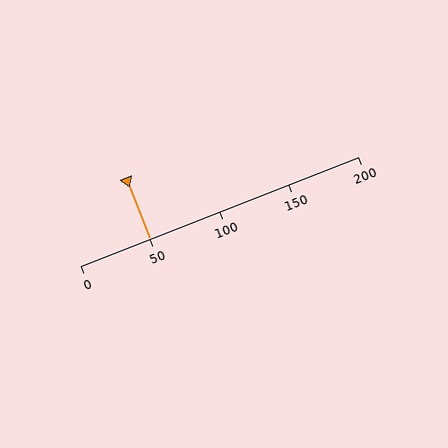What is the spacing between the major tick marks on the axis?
The major ticks are spaced 50 apart.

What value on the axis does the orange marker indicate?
The marker indicates approximately 50.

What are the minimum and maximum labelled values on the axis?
The axis runs from 0 to 200.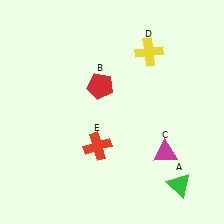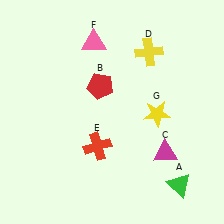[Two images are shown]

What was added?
A pink triangle (F), a yellow star (G) were added in Image 2.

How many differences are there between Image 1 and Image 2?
There are 2 differences between the two images.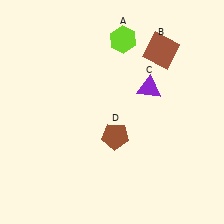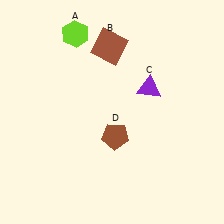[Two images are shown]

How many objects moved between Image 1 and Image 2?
2 objects moved between the two images.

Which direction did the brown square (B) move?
The brown square (B) moved left.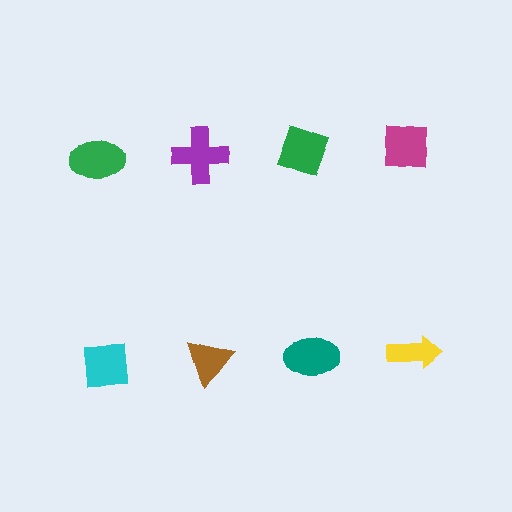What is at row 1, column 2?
A purple cross.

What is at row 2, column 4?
A yellow arrow.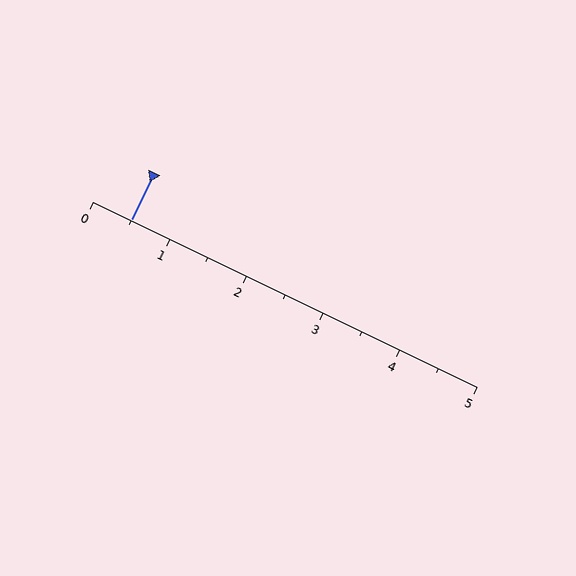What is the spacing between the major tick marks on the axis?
The major ticks are spaced 1 apart.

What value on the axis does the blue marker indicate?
The marker indicates approximately 0.5.